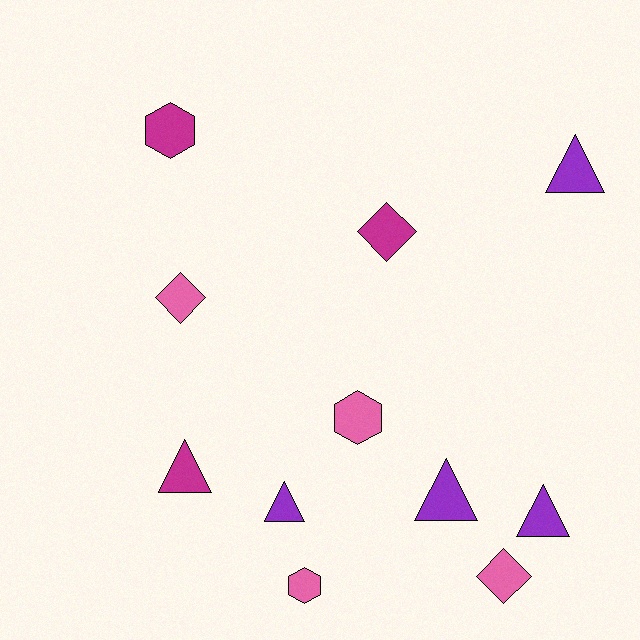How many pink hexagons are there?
There are 2 pink hexagons.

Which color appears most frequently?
Purple, with 4 objects.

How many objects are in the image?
There are 11 objects.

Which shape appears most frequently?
Triangle, with 5 objects.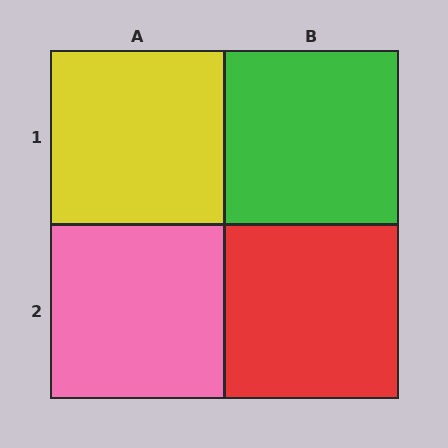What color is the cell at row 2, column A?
Pink.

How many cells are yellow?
1 cell is yellow.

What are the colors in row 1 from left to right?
Yellow, green.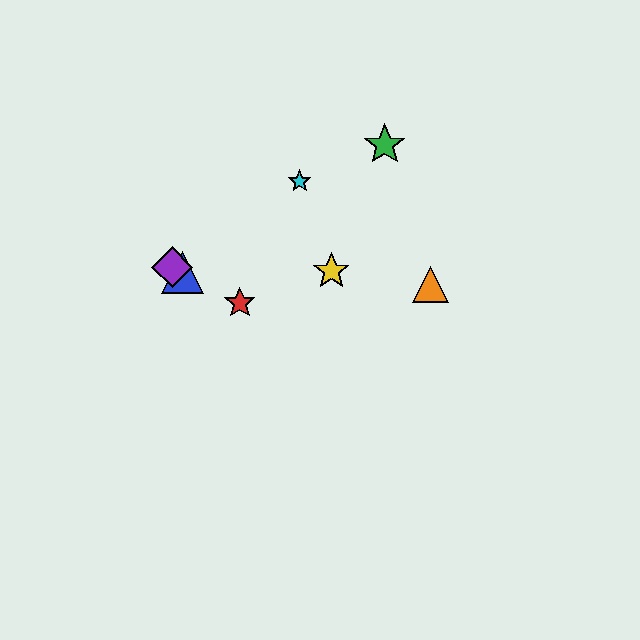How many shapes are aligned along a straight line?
3 shapes (the red star, the blue triangle, the purple diamond) are aligned along a straight line.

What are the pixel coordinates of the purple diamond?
The purple diamond is at (172, 267).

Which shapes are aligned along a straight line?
The red star, the blue triangle, the purple diamond are aligned along a straight line.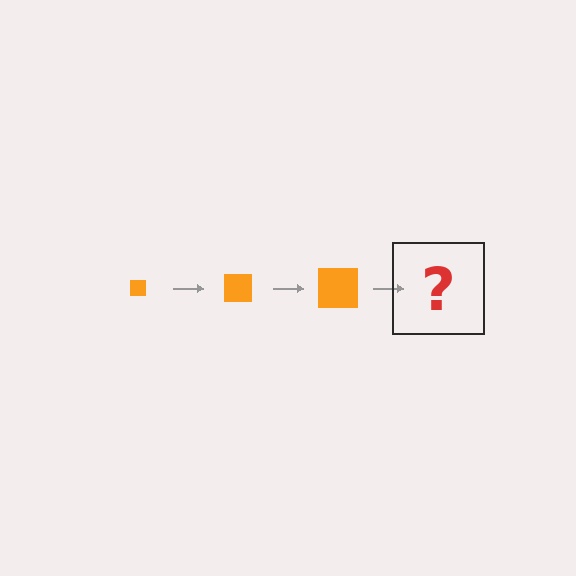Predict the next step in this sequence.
The next step is an orange square, larger than the previous one.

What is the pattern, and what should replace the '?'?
The pattern is that the square gets progressively larger each step. The '?' should be an orange square, larger than the previous one.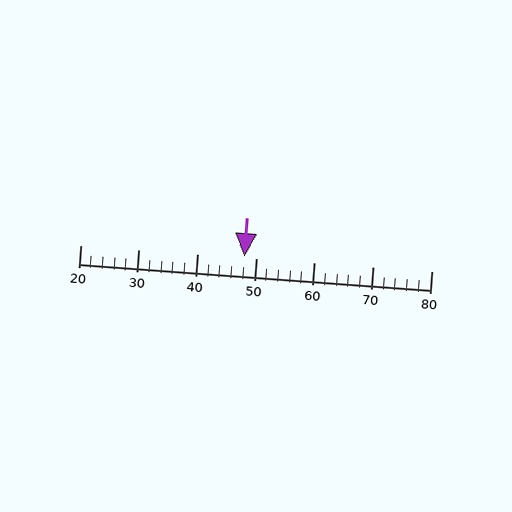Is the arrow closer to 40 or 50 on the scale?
The arrow is closer to 50.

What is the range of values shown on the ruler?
The ruler shows values from 20 to 80.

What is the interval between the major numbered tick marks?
The major tick marks are spaced 10 units apart.